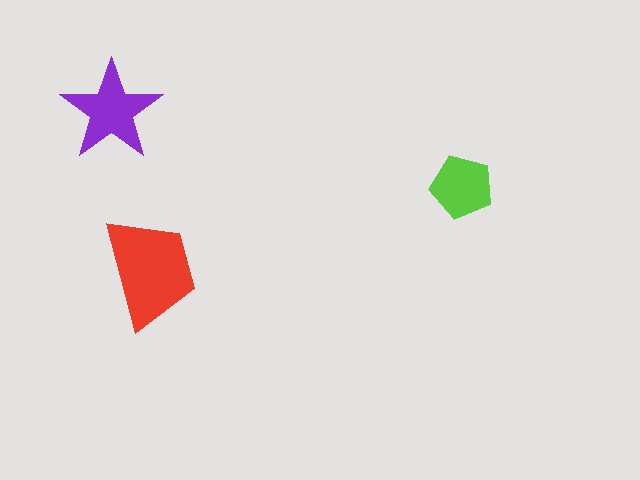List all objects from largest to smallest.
The red trapezoid, the purple star, the lime pentagon.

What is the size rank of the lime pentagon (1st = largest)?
3rd.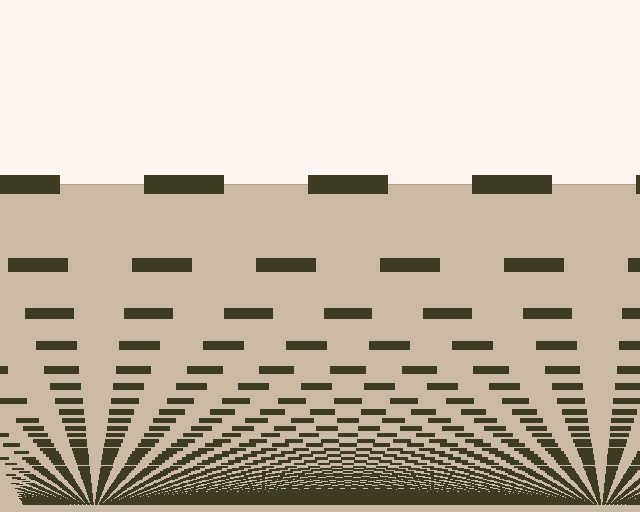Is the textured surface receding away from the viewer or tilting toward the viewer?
The surface appears to tilt toward the viewer. Texture elements get larger and sparser toward the top.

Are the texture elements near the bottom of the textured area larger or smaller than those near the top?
Smaller. The gradient is inverted — elements near the bottom are smaller and denser.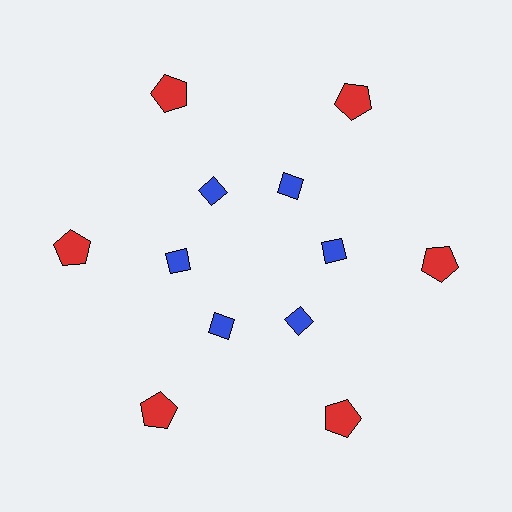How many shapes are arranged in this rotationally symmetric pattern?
There are 12 shapes, arranged in 6 groups of 2.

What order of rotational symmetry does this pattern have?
This pattern has 6-fold rotational symmetry.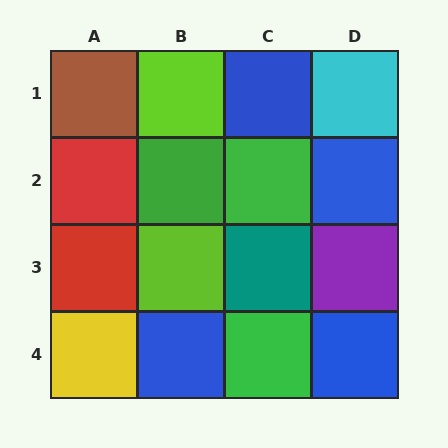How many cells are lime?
2 cells are lime.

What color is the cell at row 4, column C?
Green.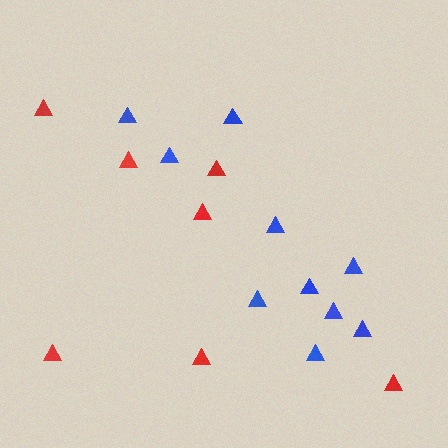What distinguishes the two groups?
There are 2 groups: one group of red triangles (7) and one group of blue triangles (10).